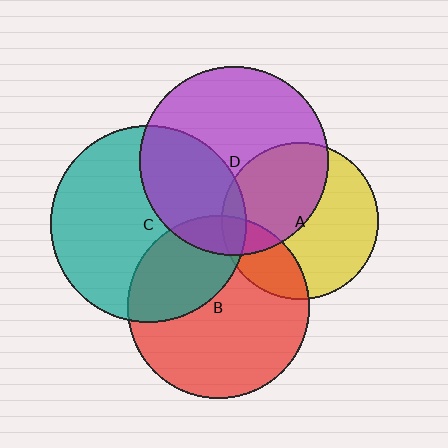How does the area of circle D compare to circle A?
Approximately 1.5 times.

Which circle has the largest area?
Circle C (teal).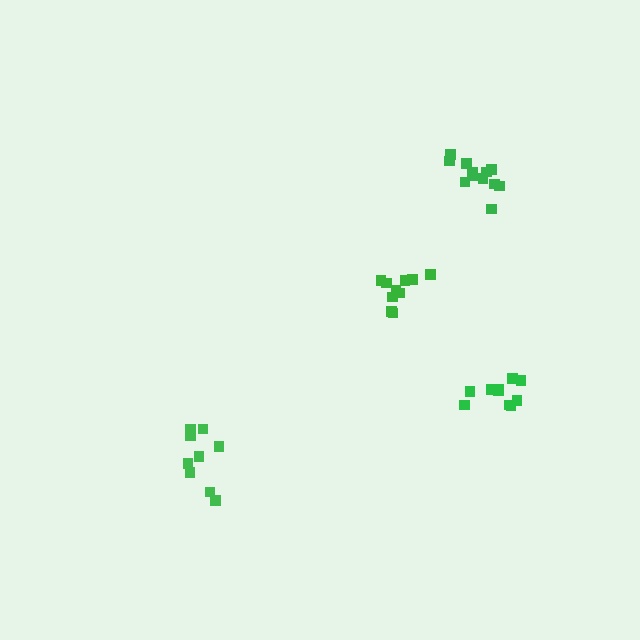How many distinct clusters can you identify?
There are 4 distinct clusters.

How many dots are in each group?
Group 1: 12 dots, Group 2: 10 dots, Group 3: 9 dots, Group 4: 10 dots (41 total).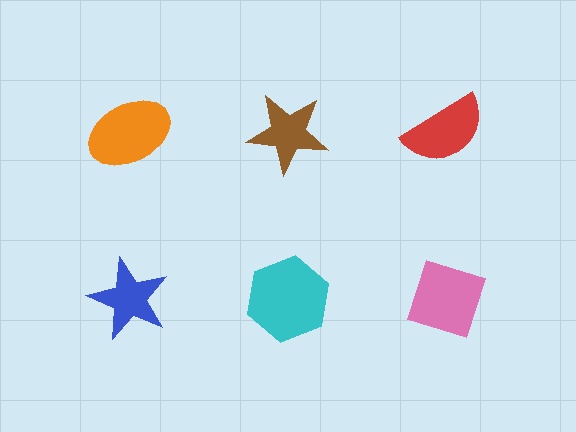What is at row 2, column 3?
A pink diamond.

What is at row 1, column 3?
A red semicircle.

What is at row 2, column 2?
A cyan hexagon.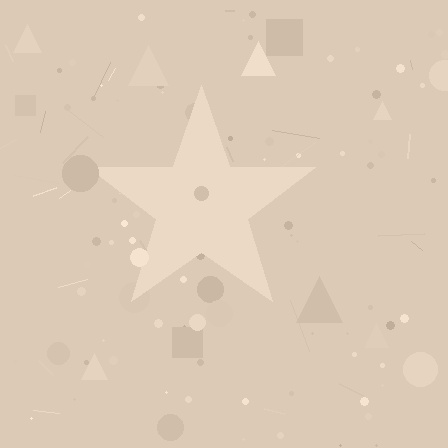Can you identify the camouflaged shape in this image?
The camouflaged shape is a star.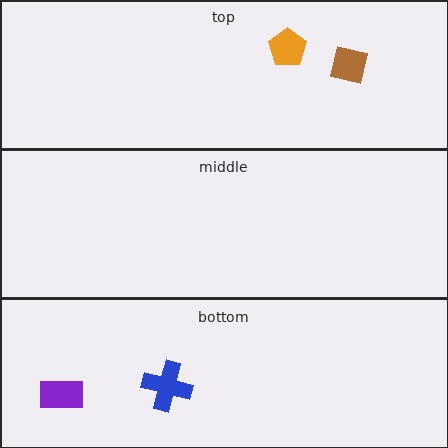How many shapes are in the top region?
2.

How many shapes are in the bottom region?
2.